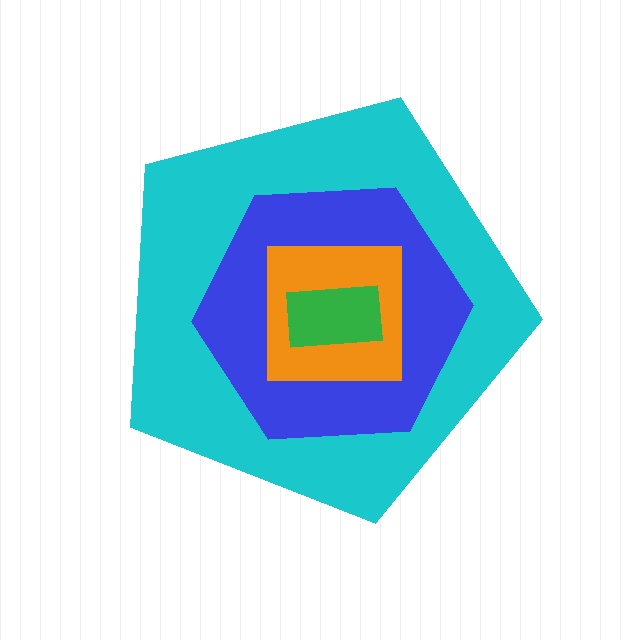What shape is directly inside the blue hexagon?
The orange square.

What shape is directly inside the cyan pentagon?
The blue hexagon.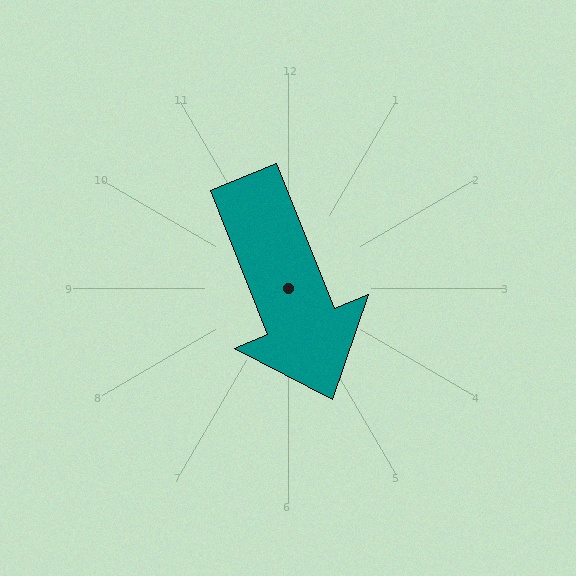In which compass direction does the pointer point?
South.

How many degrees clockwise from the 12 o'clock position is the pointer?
Approximately 158 degrees.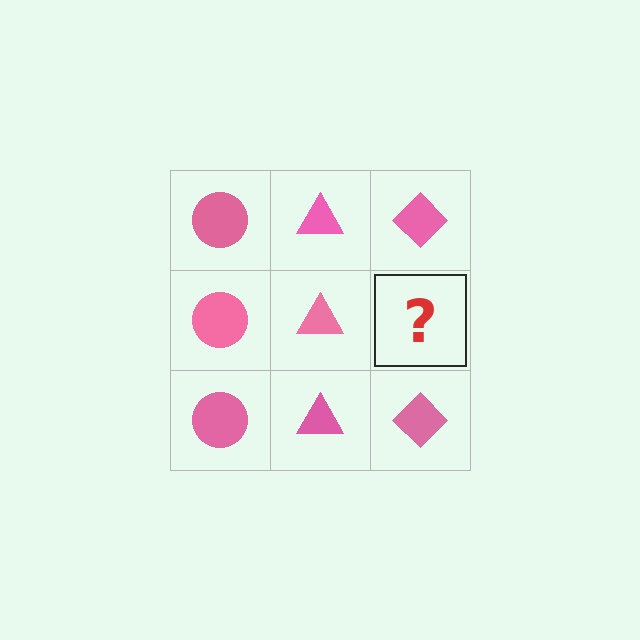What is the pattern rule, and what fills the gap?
The rule is that each column has a consistent shape. The gap should be filled with a pink diamond.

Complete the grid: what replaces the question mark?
The question mark should be replaced with a pink diamond.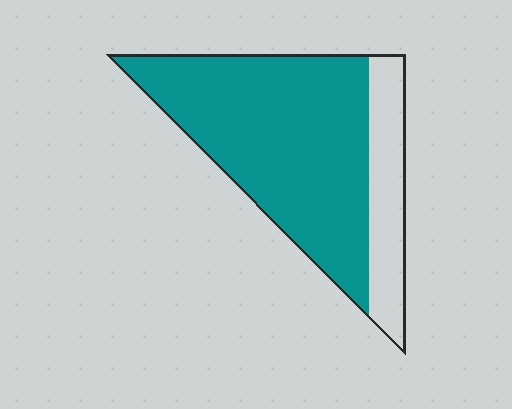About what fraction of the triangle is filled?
About three quarters (3/4).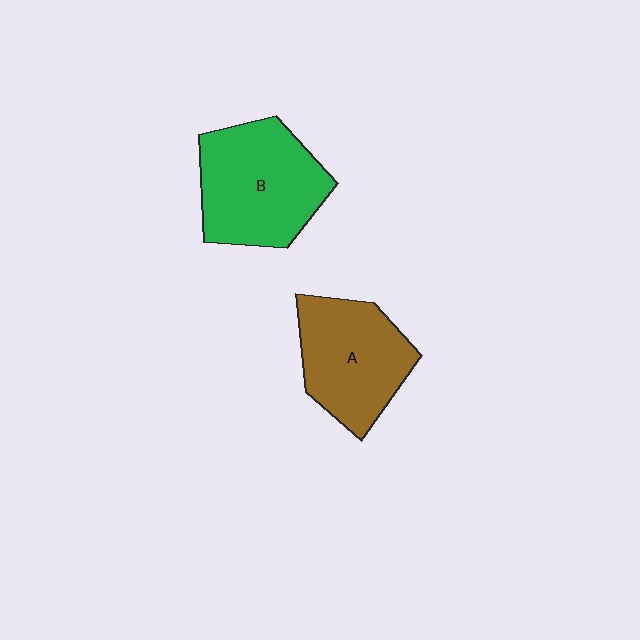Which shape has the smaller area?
Shape A (brown).